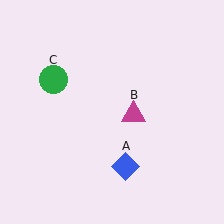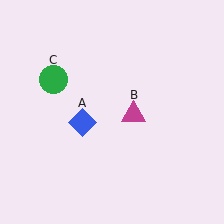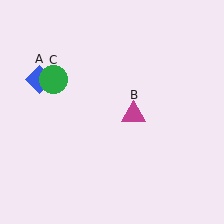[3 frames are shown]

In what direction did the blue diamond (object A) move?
The blue diamond (object A) moved up and to the left.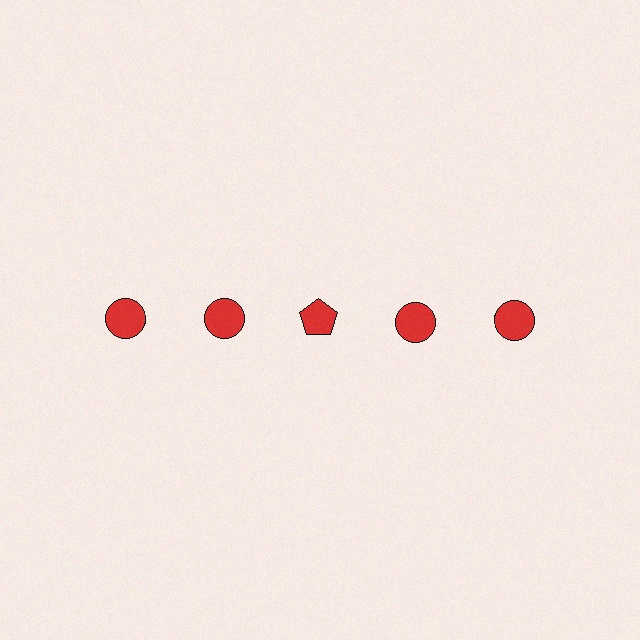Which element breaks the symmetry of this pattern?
The red pentagon in the top row, center column breaks the symmetry. All other shapes are red circles.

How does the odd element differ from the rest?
It has a different shape: pentagon instead of circle.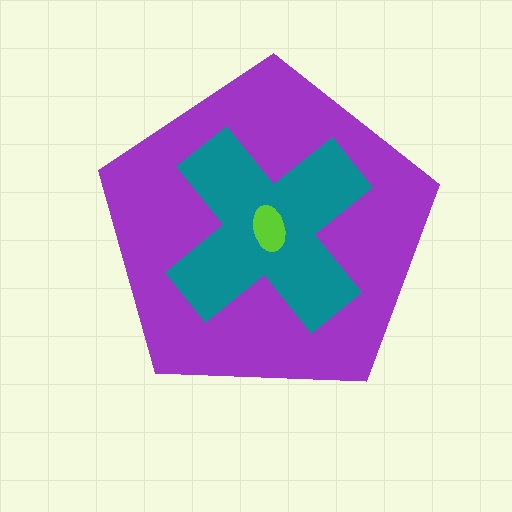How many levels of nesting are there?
3.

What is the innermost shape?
The lime ellipse.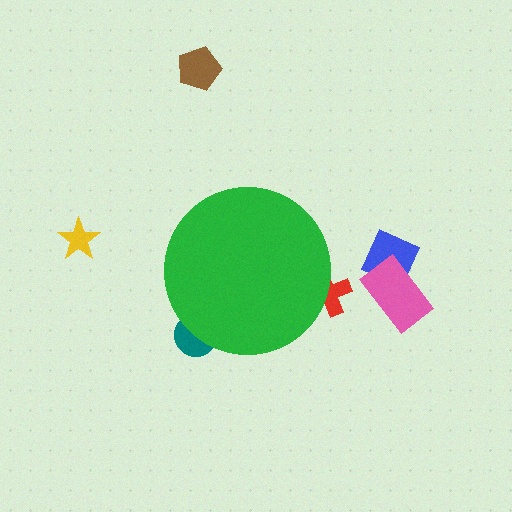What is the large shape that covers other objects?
A green circle.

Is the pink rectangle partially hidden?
No, the pink rectangle is fully visible.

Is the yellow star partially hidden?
No, the yellow star is fully visible.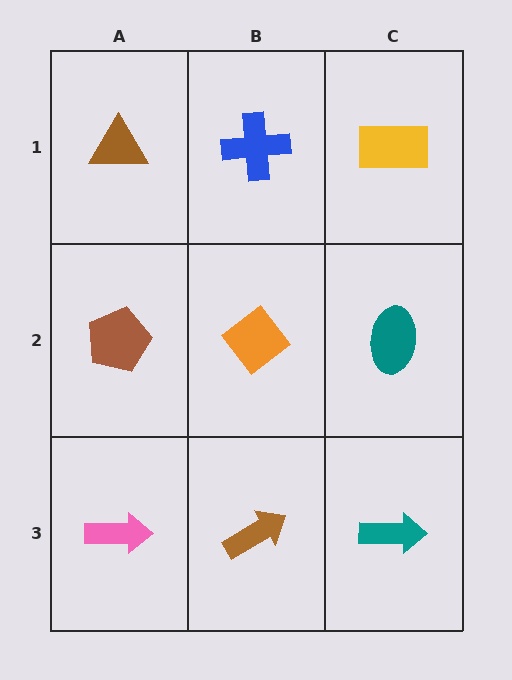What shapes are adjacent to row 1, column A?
A brown pentagon (row 2, column A), a blue cross (row 1, column B).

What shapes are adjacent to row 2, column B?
A blue cross (row 1, column B), a brown arrow (row 3, column B), a brown pentagon (row 2, column A), a teal ellipse (row 2, column C).